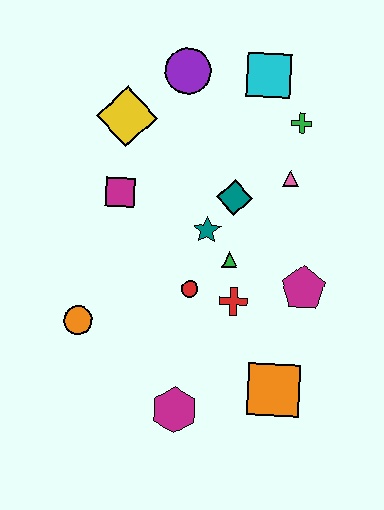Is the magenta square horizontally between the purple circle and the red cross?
No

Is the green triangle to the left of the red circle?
No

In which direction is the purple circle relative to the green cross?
The purple circle is to the left of the green cross.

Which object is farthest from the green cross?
The magenta hexagon is farthest from the green cross.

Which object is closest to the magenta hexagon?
The orange square is closest to the magenta hexagon.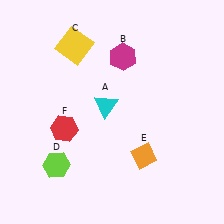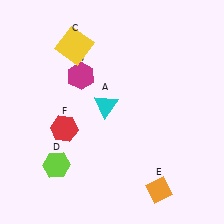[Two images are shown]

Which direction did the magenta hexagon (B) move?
The magenta hexagon (B) moved left.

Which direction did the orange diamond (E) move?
The orange diamond (E) moved down.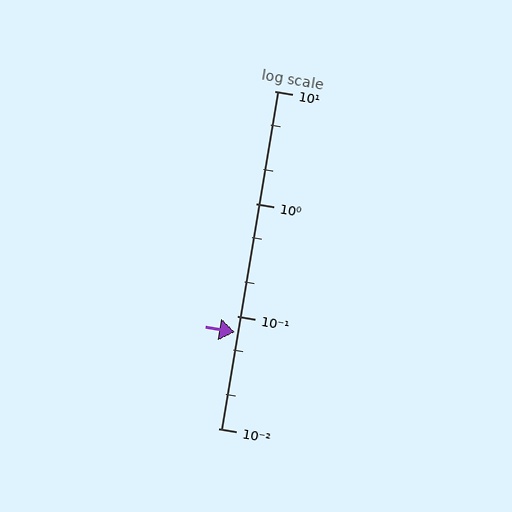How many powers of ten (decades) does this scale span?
The scale spans 3 decades, from 0.01 to 10.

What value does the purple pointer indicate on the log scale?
The pointer indicates approximately 0.072.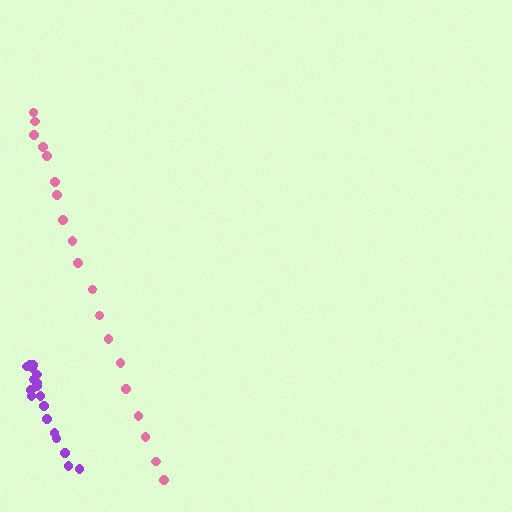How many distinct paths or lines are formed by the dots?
There are 2 distinct paths.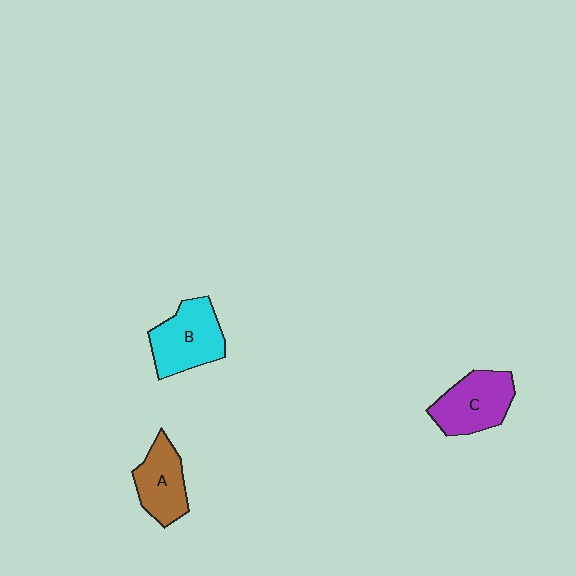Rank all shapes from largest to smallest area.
From largest to smallest: B (cyan), C (purple), A (brown).